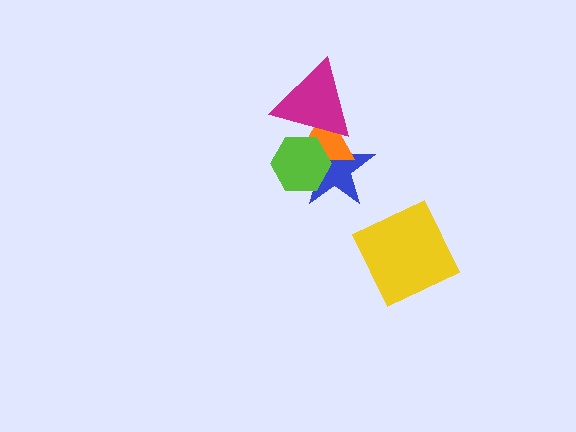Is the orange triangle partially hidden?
Yes, it is partially covered by another shape.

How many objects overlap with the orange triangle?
3 objects overlap with the orange triangle.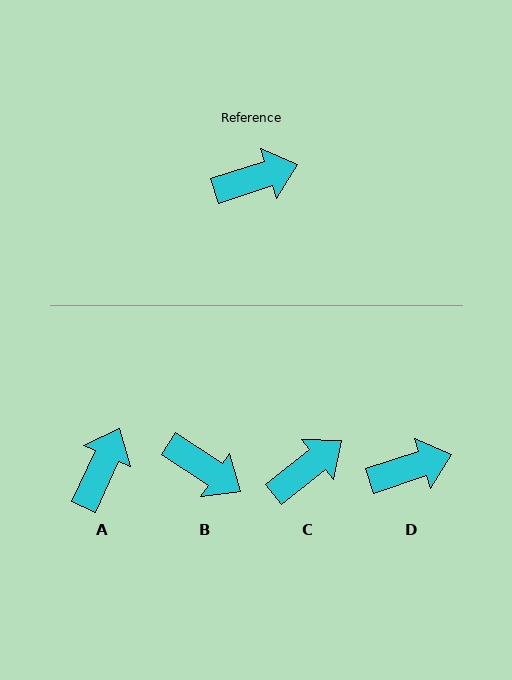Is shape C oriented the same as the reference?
No, it is off by about 20 degrees.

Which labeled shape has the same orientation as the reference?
D.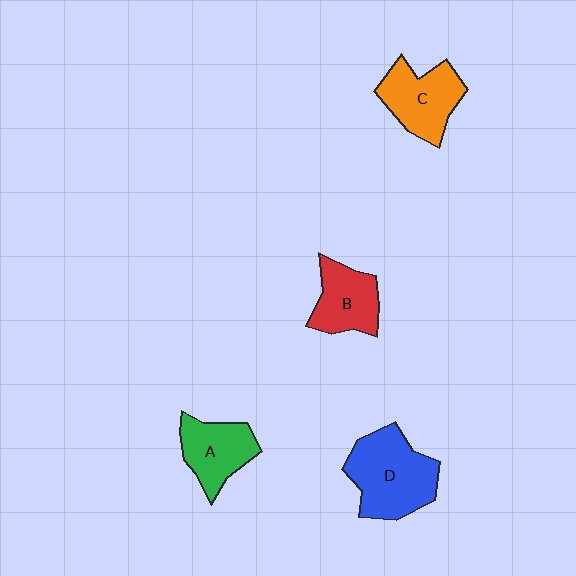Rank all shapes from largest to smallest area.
From largest to smallest: D (blue), C (orange), A (green), B (red).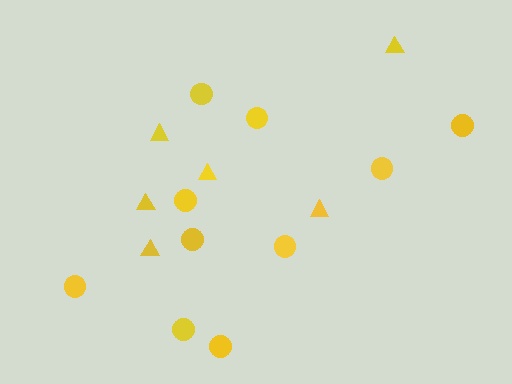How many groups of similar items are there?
There are 2 groups: one group of circles (10) and one group of triangles (6).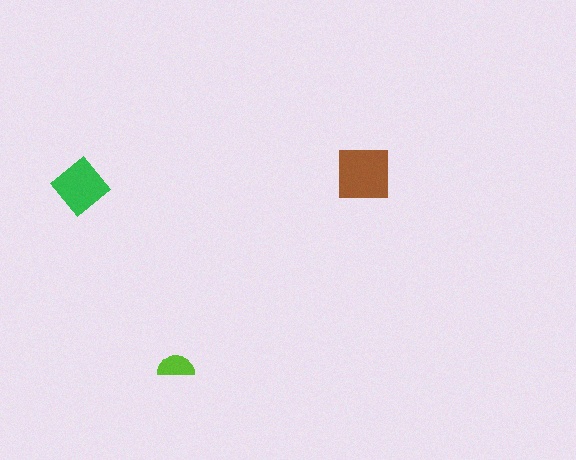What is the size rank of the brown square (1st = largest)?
1st.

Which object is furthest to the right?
The brown square is rightmost.